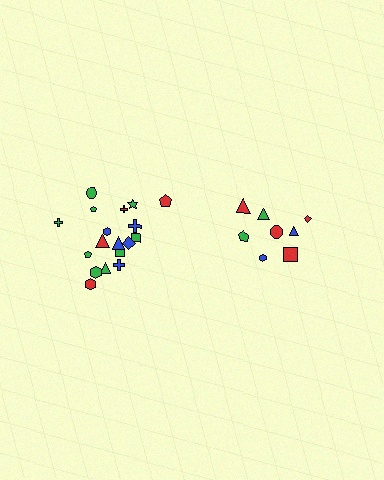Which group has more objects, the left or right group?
The left group.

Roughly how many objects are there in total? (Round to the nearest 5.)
Roughly 25 objects in total.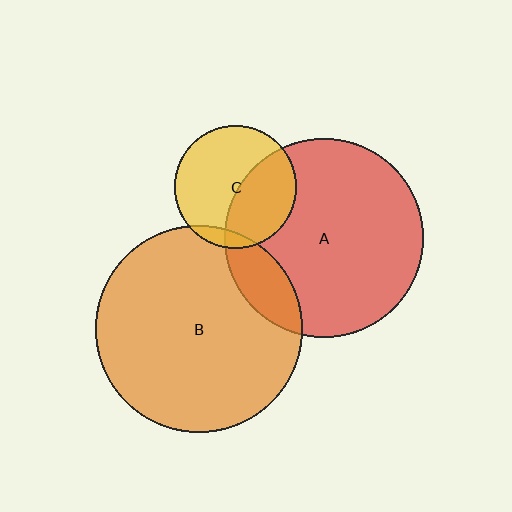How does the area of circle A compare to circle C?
Approximately 2.7 times.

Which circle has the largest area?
Circle B (orange).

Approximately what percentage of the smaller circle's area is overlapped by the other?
Approximately 15%.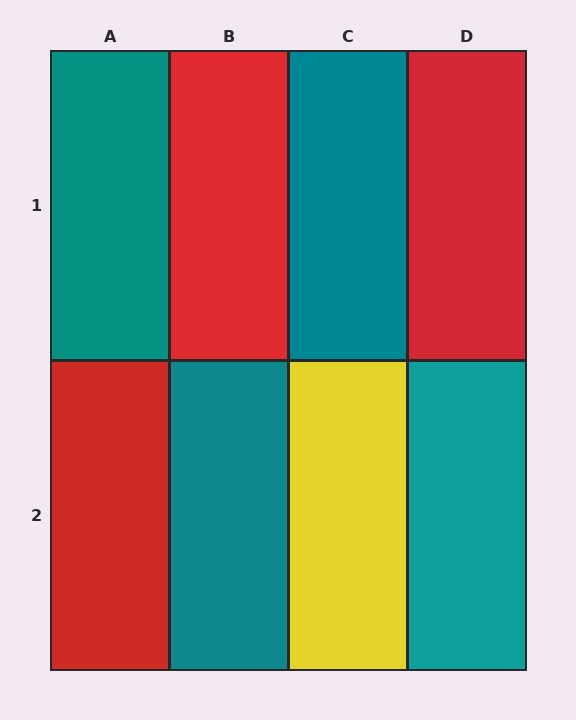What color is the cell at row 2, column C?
Yellow.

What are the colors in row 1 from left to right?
Teal, red, teal, red.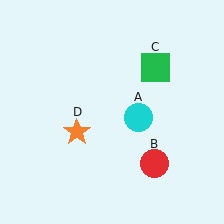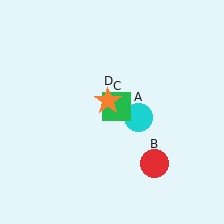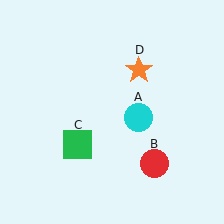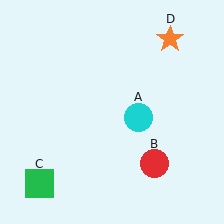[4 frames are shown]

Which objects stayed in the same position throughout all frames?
Cyan circle (object A) and red circle (object B) remained stationary.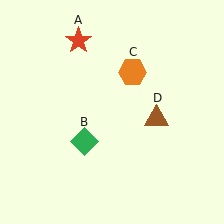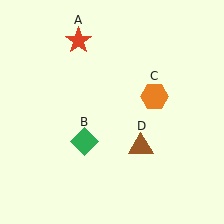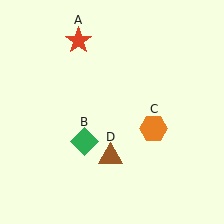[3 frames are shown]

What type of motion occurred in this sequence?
The orange hexagon (object C), brown triangle (object D) rotated clockwise around the center of the scene.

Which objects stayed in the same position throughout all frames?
Red star (object A) and green diamond (object B) remained stationary.